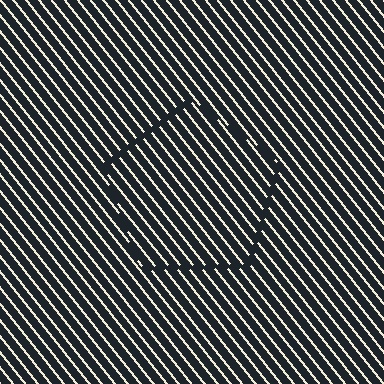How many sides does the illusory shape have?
5 sides — the line-ends trace a pentagon.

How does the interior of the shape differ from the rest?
The interior of the shape contains the same grating, shifted by half a period — the contour is defined by the phase discontinuity where line-ends from the inner and outer gratings abut.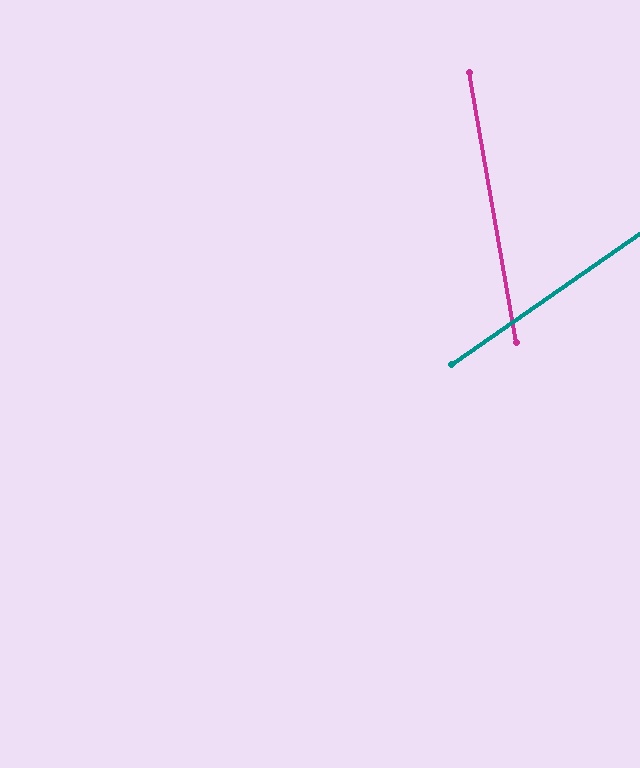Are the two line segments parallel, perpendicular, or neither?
Neither parallel nor perpendicular — they differ by about 65°.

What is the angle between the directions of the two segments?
Approximately 65 degrees.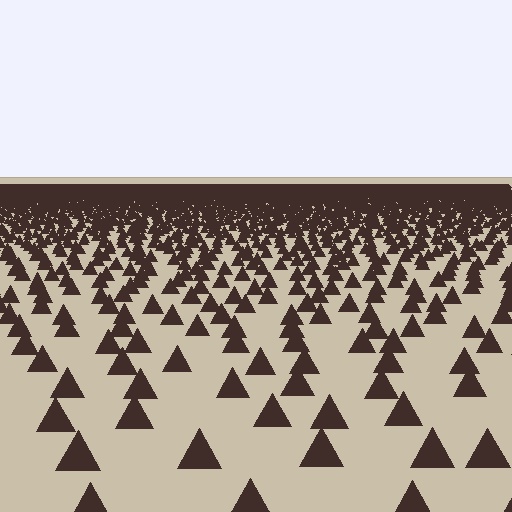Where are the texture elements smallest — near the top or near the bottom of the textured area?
Near the top.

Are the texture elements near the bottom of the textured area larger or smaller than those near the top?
Larger. Near the bottom, elements are closer to the viewer and appear at a bigger on-screen size.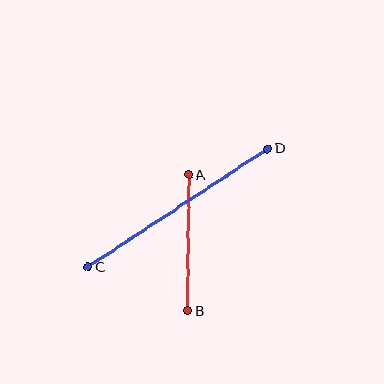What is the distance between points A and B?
The distance is approximately 136 pixels.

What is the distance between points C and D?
The distance is approximately 215 pixels.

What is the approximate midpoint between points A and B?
The midpoint is at approximately (188, 243) pixels.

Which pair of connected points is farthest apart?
Points C and D are farthest apart.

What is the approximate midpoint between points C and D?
The midpoint is at approximately (178, 208) pixels.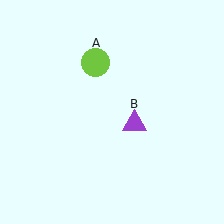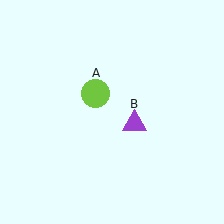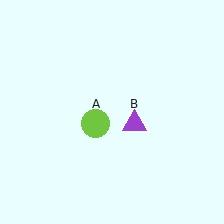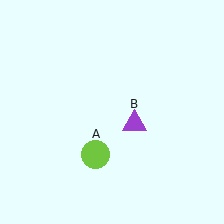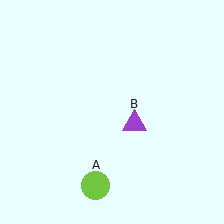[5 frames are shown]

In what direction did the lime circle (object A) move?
The lime circle (object A) moved down.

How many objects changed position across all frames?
1 object changed position: lime circle (object A).